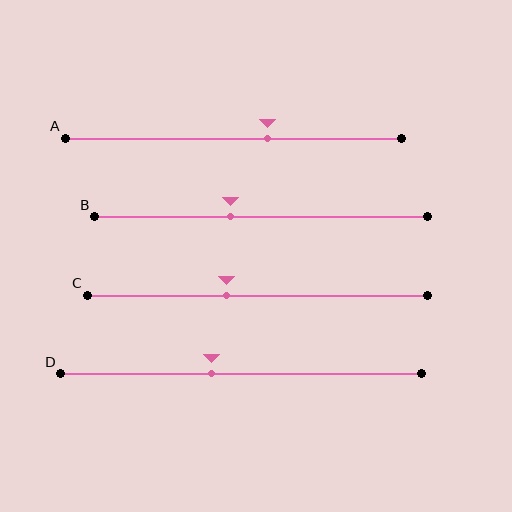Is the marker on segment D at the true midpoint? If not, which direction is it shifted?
No, the marker on segment D is shifted to the left by about 8% of the segment length.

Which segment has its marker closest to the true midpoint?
Segment D has its marker closest to the true midpoint.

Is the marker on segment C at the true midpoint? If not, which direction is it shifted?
No, the marker on segment C is shifted to the left by about 9% of the segment length.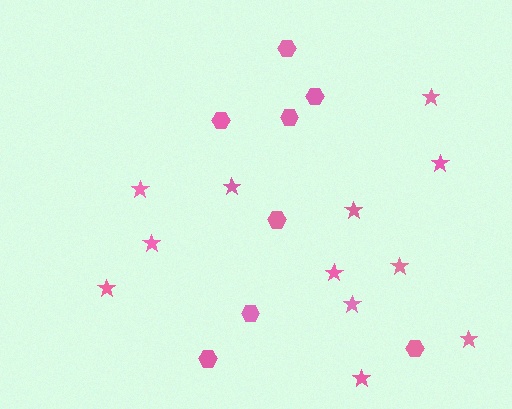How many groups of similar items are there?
There are 2 groups: one group of stars (12) and one group of hexagons (8).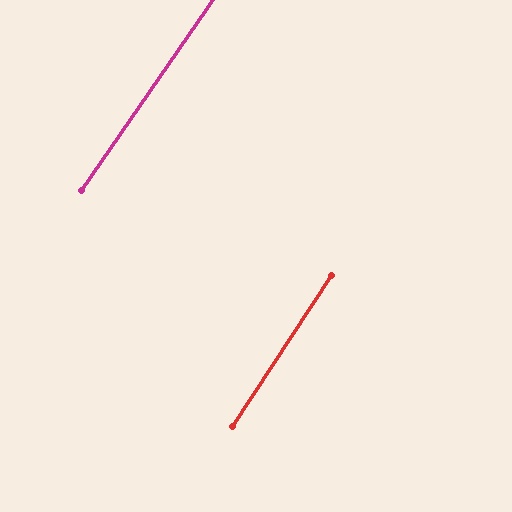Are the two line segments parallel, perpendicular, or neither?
Parallel — their directions differ by only 1.4°.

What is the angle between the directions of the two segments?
Approximately 1 degree.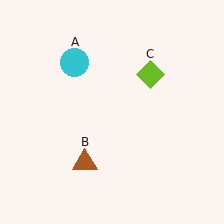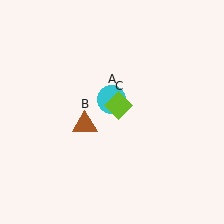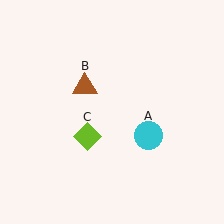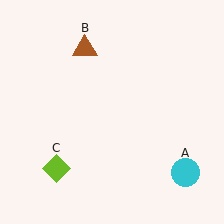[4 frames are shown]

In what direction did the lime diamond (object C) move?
The lime diamond (object C) moved down and to the left.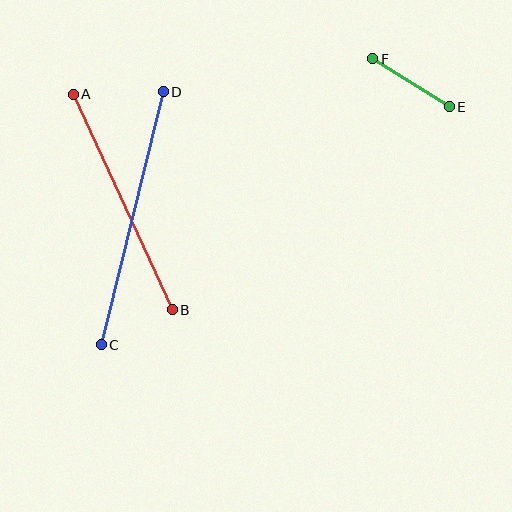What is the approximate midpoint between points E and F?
The midpoint is at approximately (411, 83) pixels.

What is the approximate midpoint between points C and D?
The midpoint is at approximately (132, 218) pixels.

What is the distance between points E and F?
The distance is approximately 90 pixels.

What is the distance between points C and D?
The distance is approximately 260 pixels.